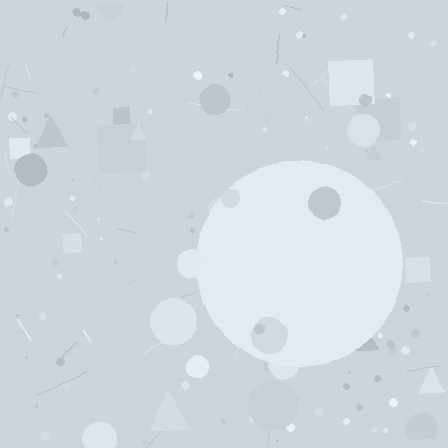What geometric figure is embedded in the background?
A circle is embedded in the background.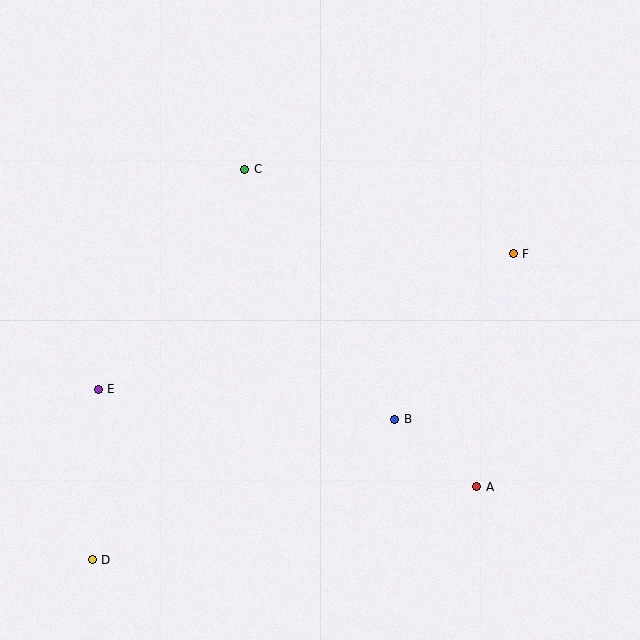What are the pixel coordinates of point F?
Point F is at (513, 254).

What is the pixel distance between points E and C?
The distance between E and C is 264 pixels.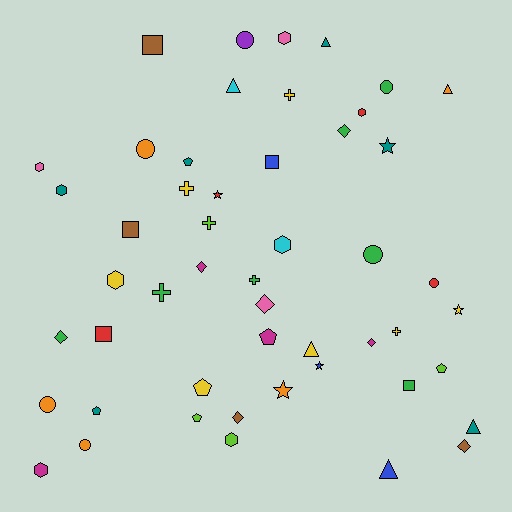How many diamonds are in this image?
There are 7 diamonds.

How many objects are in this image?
There are 50 objects.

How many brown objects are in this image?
There are 4 brown objects.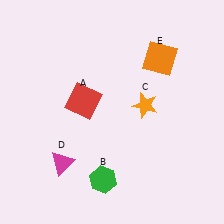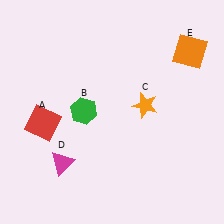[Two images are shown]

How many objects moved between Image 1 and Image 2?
3 objects moved between the two images.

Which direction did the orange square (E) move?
The orange square (E) moved right.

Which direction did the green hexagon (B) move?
The green hexagon (B) moved up.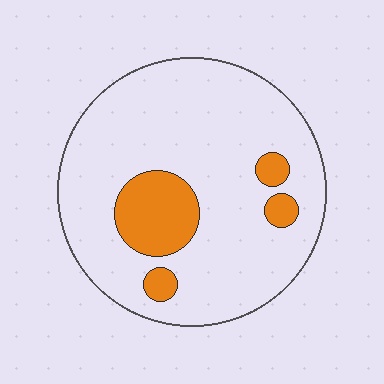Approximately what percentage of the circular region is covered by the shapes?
Approximately 15%.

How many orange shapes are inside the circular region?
4.